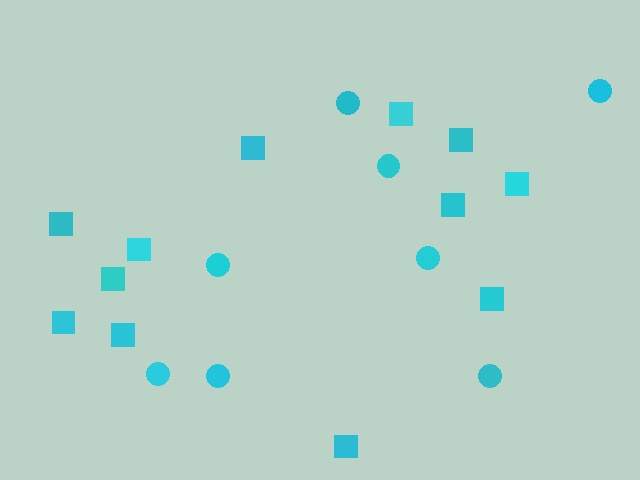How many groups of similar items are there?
There are 2 groups: one group of squares (12) and one group of circles (8).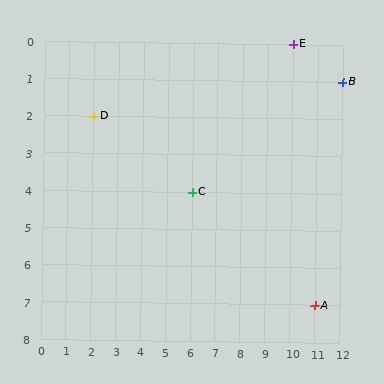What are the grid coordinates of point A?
Point A is at grid coordinates (11, 7).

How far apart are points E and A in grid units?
Points E and A are 1 column and 7 rows apart (about 7.1 grid units diagonally).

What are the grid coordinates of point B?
Point B is at grid coordinates (12, 1).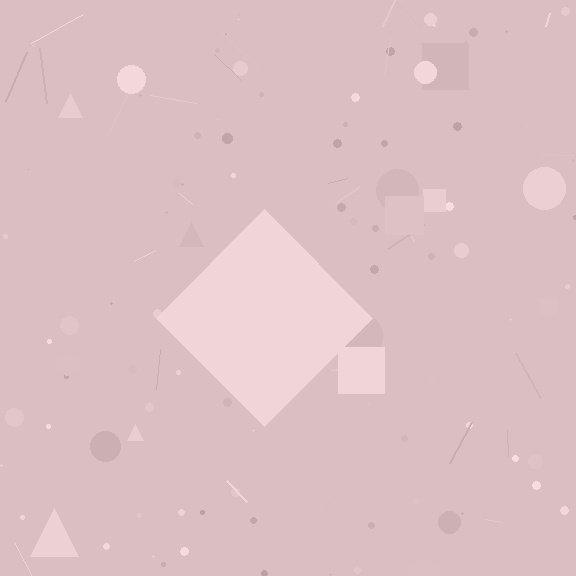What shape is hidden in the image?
A diamond is hidden in the image.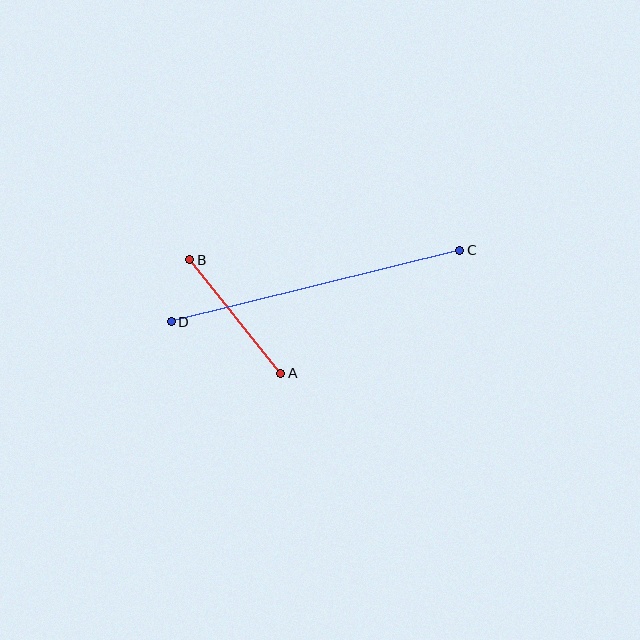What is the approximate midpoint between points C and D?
The midpoint is at approximately (315, 286) pixels.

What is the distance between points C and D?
The distance is approximately 297 pixels.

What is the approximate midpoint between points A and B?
The midpoint is at approximately (235, 317) pixels.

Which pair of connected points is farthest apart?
Points C and D are farthest apart.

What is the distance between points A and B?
The distance is approximately 146 pixels.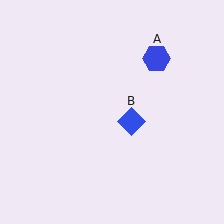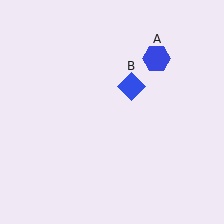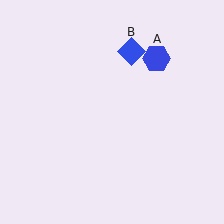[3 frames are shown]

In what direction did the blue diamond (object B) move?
The blue diamond (object B) moved up.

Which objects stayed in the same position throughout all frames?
Blue hexagon (object A) remained stationary.